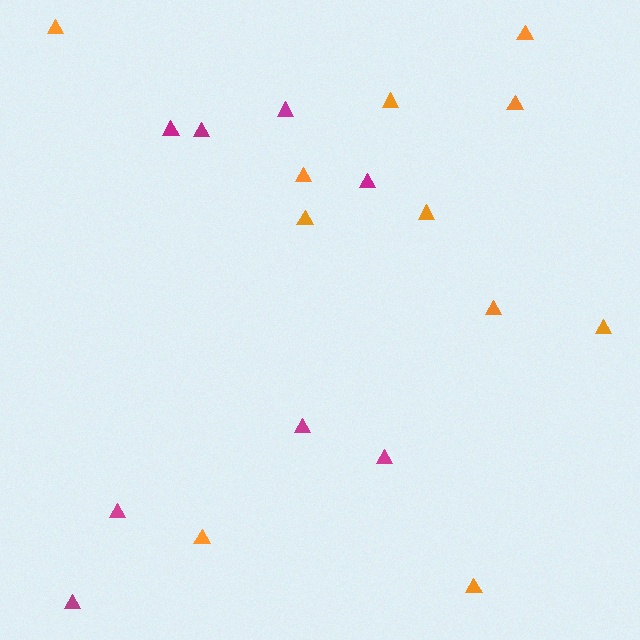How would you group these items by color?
There are 2 groups: one group of orange triangles (11) and one group of magenta triangles (8).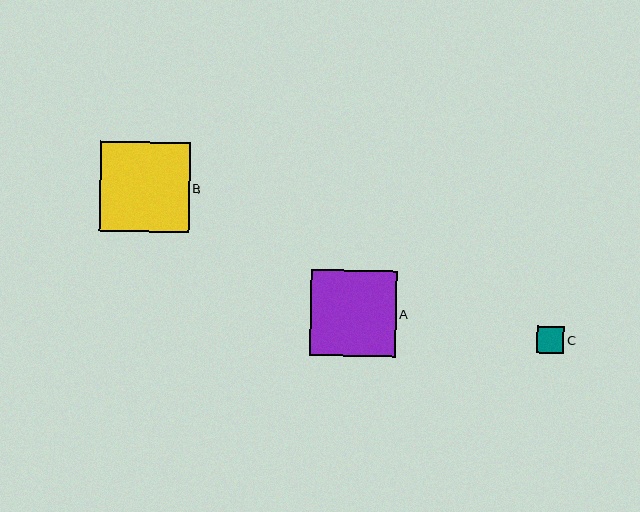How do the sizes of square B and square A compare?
Square B and square A are approximately the same size.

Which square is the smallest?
Square C is the smallest with a size of approximately 27 pixels.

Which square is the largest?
Square B is the largest with a size of approximately 89 pixels.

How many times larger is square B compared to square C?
Square B is approximately 3.3 times the size of square C.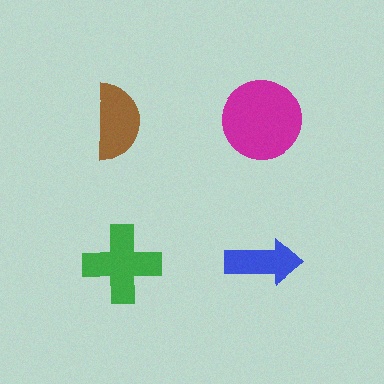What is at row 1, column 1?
A brown semicircle.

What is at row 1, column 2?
A magenta circle.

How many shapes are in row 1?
2 shapes.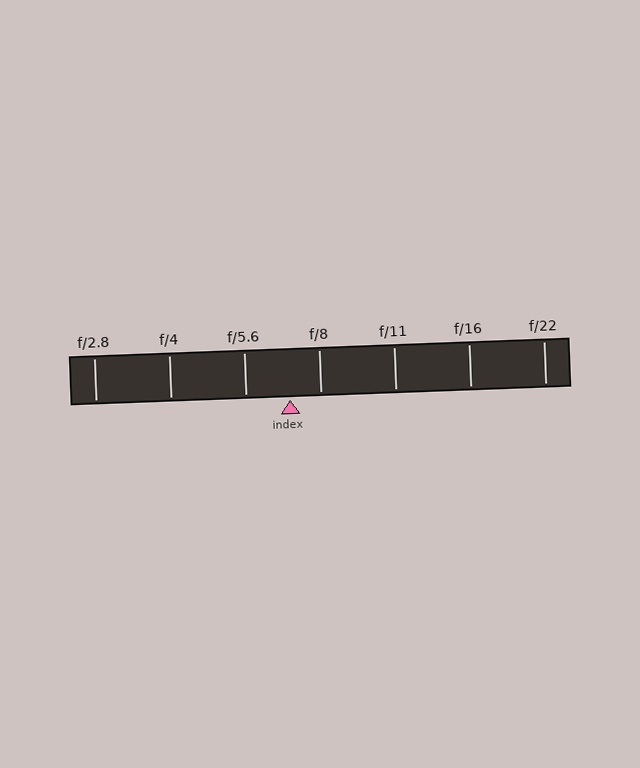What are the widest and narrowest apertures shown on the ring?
The widest aperture shown is f/2.8 and the narrowest is f/22.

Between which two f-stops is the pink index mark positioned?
The index mark is between f/5.6 and f/8.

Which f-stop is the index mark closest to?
The index mark is closest to f/8.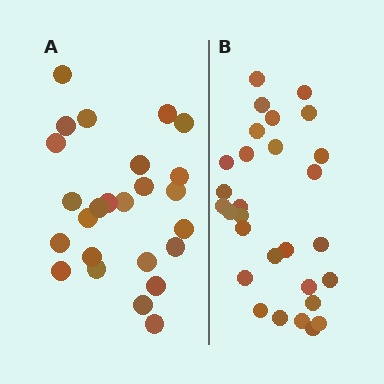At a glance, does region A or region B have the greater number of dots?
Region B (the right region) has more dots.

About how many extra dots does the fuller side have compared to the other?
Region B has about 4 more dots than region A.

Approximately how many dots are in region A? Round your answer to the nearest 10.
About 20 dots. (The exact count is 25, which rounds to 20.)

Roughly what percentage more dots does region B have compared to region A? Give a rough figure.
About 15% more.